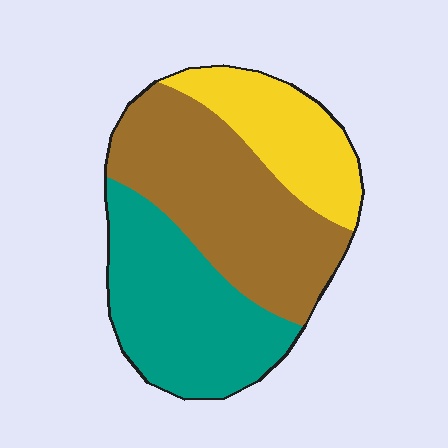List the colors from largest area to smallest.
From largest to smallest: brown, teal, yellow.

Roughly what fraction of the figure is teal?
Teal covers roughly 35% of the figure.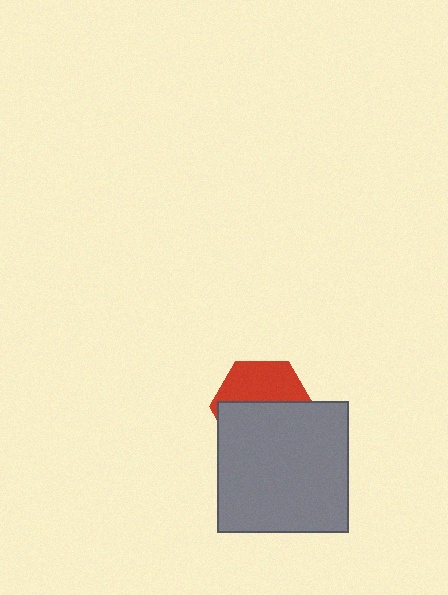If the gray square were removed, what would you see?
You would see the complete red hexagon.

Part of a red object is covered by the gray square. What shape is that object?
It is a hexagon.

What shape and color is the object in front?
The object in front is a gray square.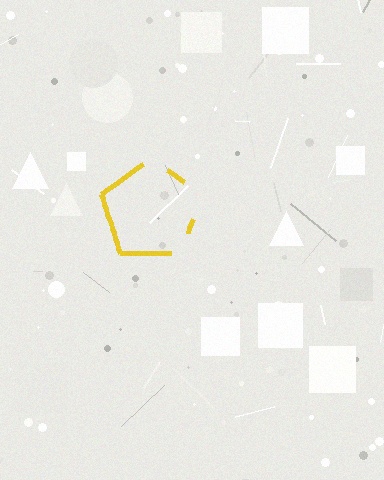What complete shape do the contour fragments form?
The contour fragments form a pentagon.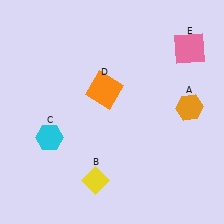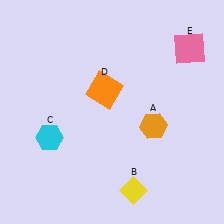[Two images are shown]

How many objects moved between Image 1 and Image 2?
2 objects moved between the two images.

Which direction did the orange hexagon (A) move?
The orange hexagon (A) moved left.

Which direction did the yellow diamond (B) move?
The yellow diamond (B) moved right.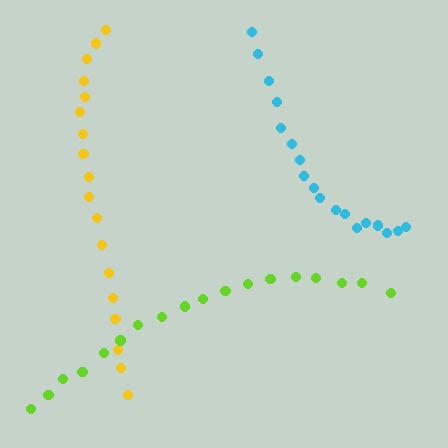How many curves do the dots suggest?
There are 3 distinct paths.